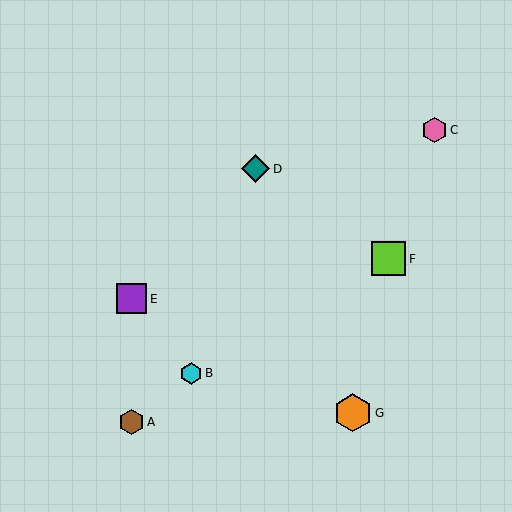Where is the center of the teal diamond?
The center of the teal diamond is at (256, 169).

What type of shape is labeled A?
Shape A is a brown hexagon.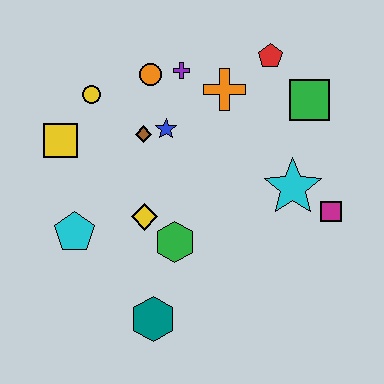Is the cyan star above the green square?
No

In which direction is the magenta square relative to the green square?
The magenta square is below the green square.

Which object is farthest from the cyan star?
The yellow square is farthest from the cyan star.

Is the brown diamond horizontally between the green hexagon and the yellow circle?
Yes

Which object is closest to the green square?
The red pentagon is closest to the green square.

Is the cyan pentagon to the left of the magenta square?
Yes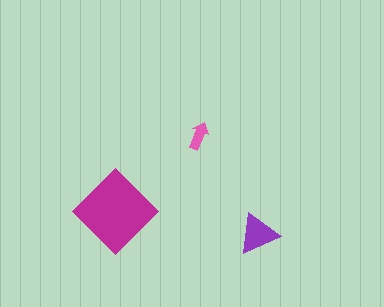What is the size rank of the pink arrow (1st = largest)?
3rd.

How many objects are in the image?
There are 3 objects in the image.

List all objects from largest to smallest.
The magenta diamond, the purple triangle, the pink arrow.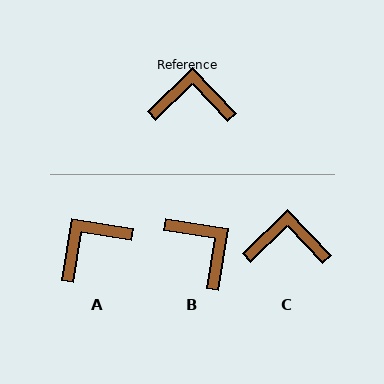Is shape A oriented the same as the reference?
No, it is off by about 37 degrees.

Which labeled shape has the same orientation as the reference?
C.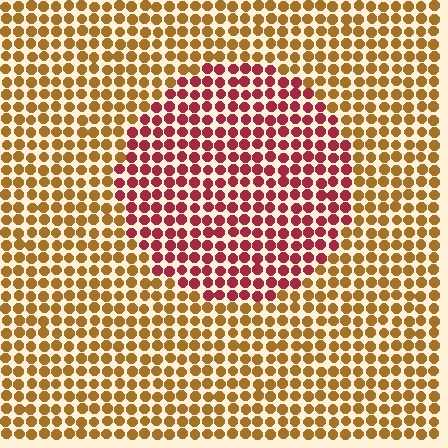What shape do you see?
I see a circle.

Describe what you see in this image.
The image is filled with small brown elements in a uniform arrangement. A circle-shaped region is visible where the elements are tinted to a slightly different hue, forming a subtle color boundary.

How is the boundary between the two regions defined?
The boundary is defined purely by a slight shift in hue (about 49 degrees). Spacing, size, and orientation are identical on both sides.